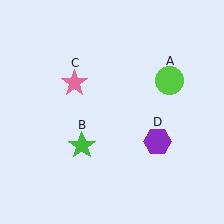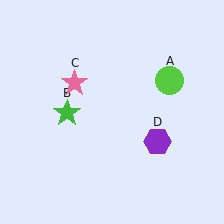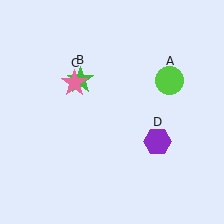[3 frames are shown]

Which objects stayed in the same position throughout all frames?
Lime circle (object A) and pink star (object C) and purple hexagon (object D) remained stationary.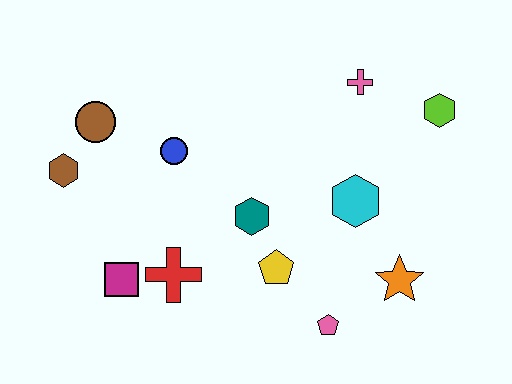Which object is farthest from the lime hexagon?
The brown hexagon is farthest from the lime hexagon.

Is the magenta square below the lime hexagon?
Yes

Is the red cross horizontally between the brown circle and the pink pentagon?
Yes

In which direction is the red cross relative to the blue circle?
The red cross is below the blue circle.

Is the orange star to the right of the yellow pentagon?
Yes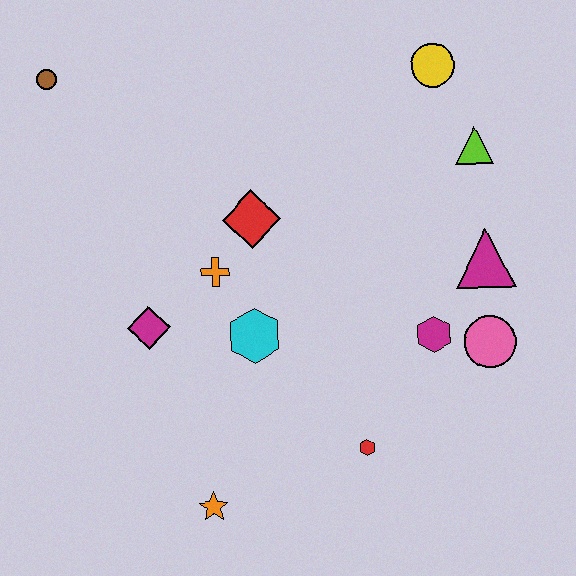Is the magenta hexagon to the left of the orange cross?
No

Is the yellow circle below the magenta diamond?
No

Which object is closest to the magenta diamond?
The orange cross is closest to the magenta diamond.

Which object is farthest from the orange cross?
The yellow circle is farthest from the orange cross.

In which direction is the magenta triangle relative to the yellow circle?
The magenta triangle is below the yellow circle.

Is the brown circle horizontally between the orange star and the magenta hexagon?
No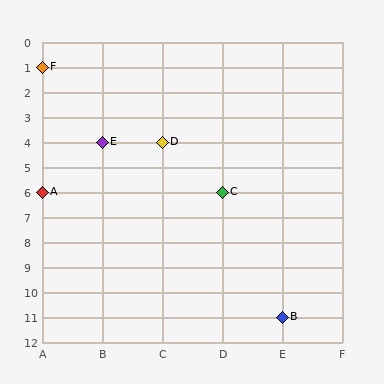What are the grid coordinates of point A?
Point A is at grid coordinates (A, 6).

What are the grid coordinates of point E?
Point E is at grid coordinates (B, 4).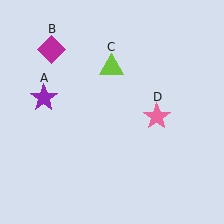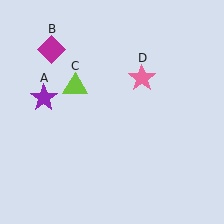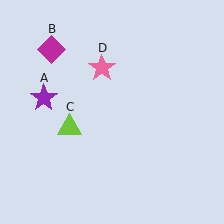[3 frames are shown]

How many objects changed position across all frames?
2 objects changed position: lime triangle (object C), pink star (object D).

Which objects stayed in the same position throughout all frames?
Purple star (object A) and magenta diamond (object B) remained stationary.